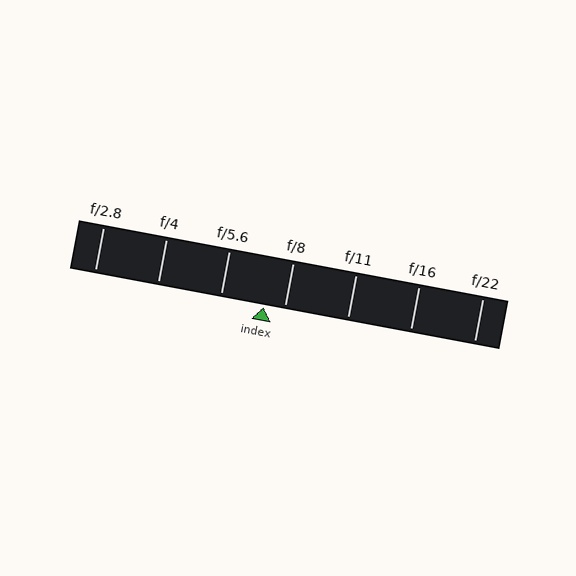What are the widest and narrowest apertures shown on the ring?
The widest aperture shown is f/2.8 and the narrowest is f/22.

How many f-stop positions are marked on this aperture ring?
There are 7 f-stop positions marked.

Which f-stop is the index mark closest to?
The index mark is closest to f/8.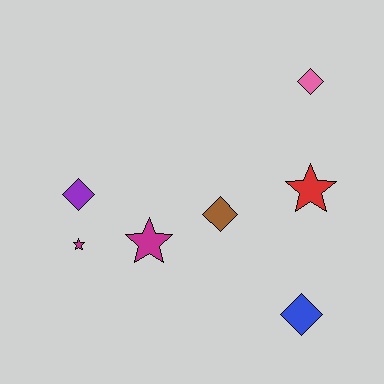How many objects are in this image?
There are 7 objects.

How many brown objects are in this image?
There is 1 brown object.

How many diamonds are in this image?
There are 4 diamonds.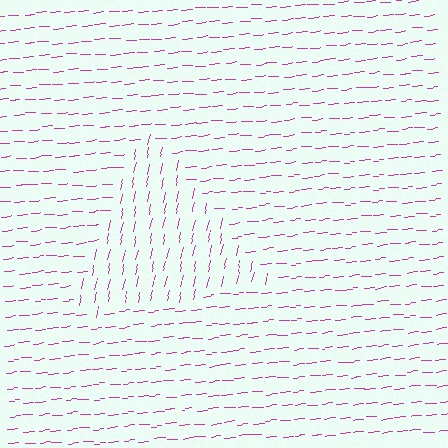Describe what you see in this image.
The image is filled with small magenta line segments. A triangle region in the image has lines oriented differently from the surrounding lines, creating a visible texture boundary.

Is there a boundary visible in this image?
Yes, there is a texture boundary formed by a change in line orientation.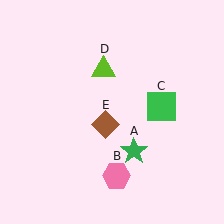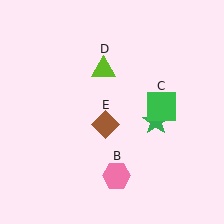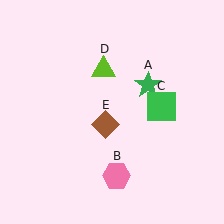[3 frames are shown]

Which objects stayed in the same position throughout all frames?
Pink hexagon (object B) and green square (object C) and lime triangle (object D) and brown diamond (object E) remained stationary.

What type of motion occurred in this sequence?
The green star (object A) rotated counterclockwise around the center of the scene.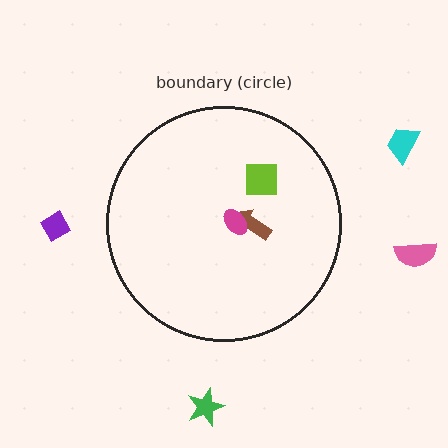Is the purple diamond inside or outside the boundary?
Outside.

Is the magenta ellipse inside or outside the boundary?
Inside.